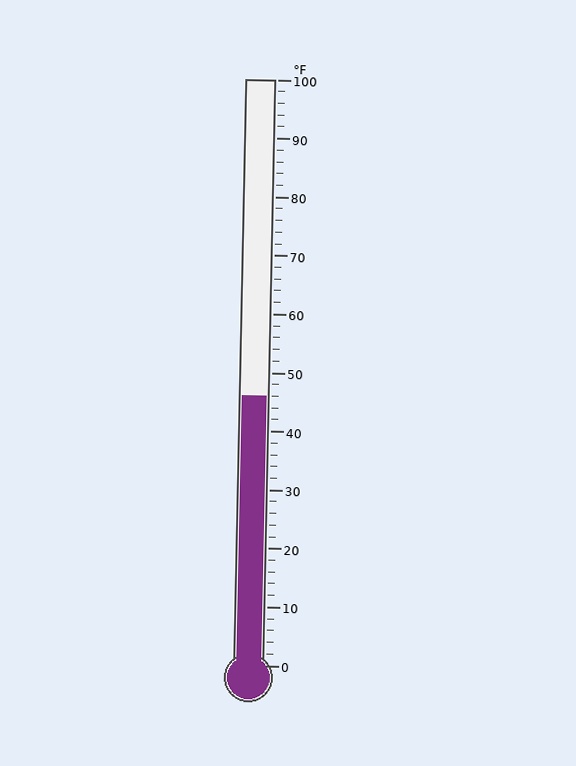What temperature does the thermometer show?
The thermometer shows approximately 46°F.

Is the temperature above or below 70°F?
The temperature is below 70°F.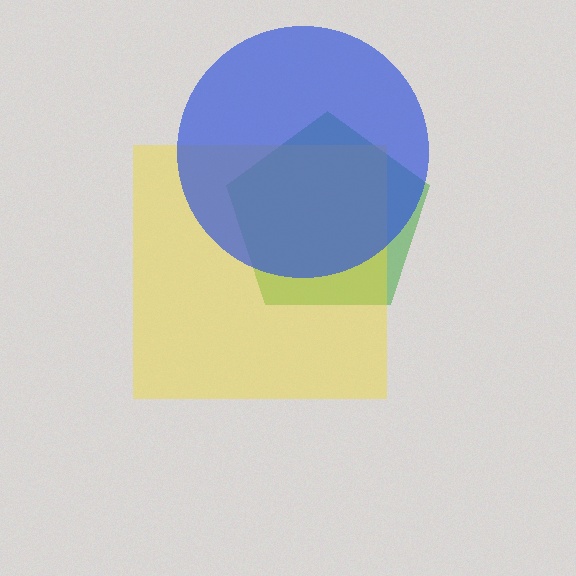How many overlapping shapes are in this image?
There are 3 overlapping shapes in the image.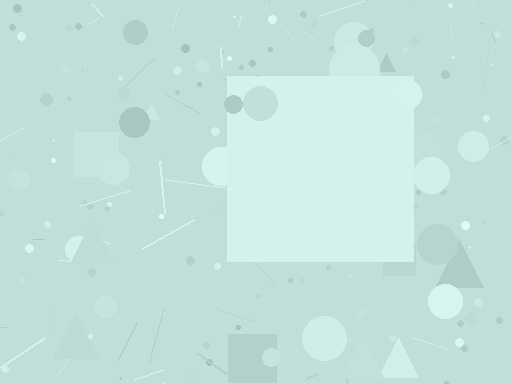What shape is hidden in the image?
A square is hidden in the image.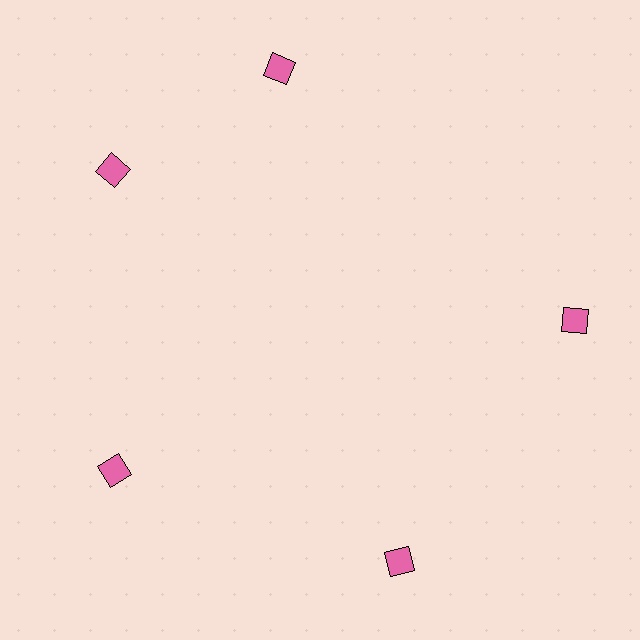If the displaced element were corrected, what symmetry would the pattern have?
It would have 5-fold rotational symmetry — the pattern would map onto itself every 72 degrees.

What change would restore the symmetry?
The symmetry would be restored by rotating it back into even spacing with its neighbors so that all 5 diamonds sit at equal angles and equal distance from the center.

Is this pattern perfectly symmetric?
No. The 5 pink diamonds are arranged in a ring, but one element near the 1 o'clock position is rotated out of alignment along the ring, breaking the 5-fold rotational symmetry.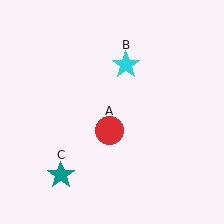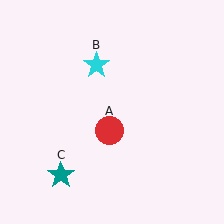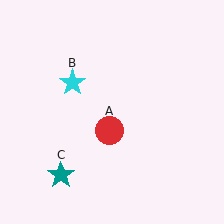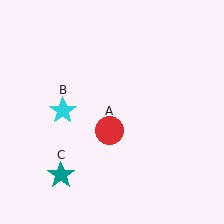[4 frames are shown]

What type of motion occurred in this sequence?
The cyan star (object B) rotated counterclockwise around the center of the scene.